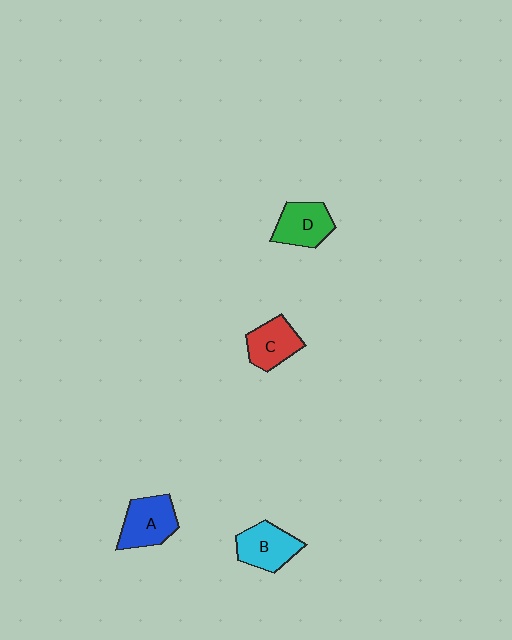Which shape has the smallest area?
Shape C (red).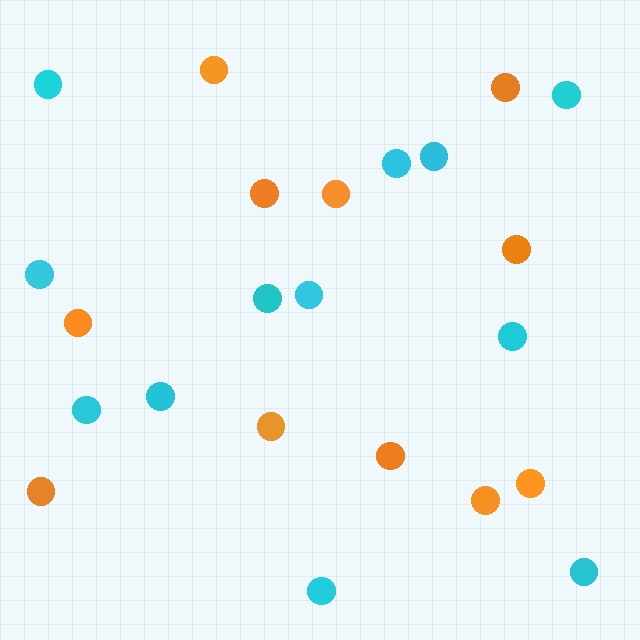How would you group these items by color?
There are 2 groups: one group of cyan circles (12) and one group of orange circles (11).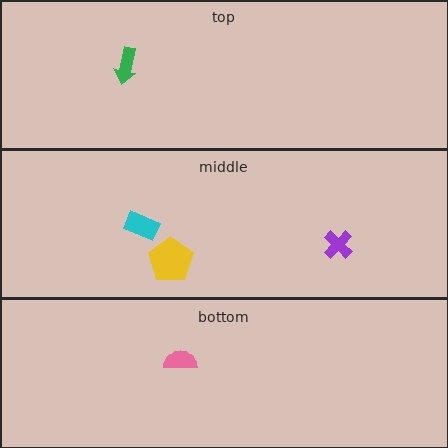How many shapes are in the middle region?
3.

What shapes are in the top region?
The green arrow.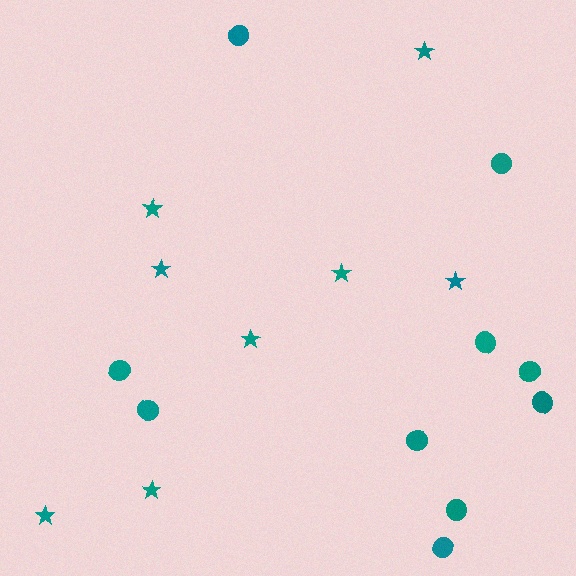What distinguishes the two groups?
There are 2 groups: one group of stars (8) and one group of circles (10).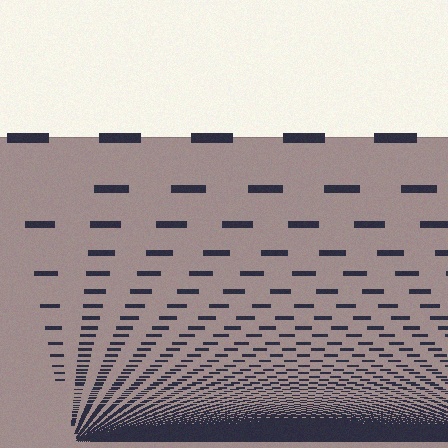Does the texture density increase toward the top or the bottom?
Density increases toward the bottom.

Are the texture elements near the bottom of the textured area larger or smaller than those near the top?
Smaller. The gradient is inverted — elements near the bottom are smaller and denser.